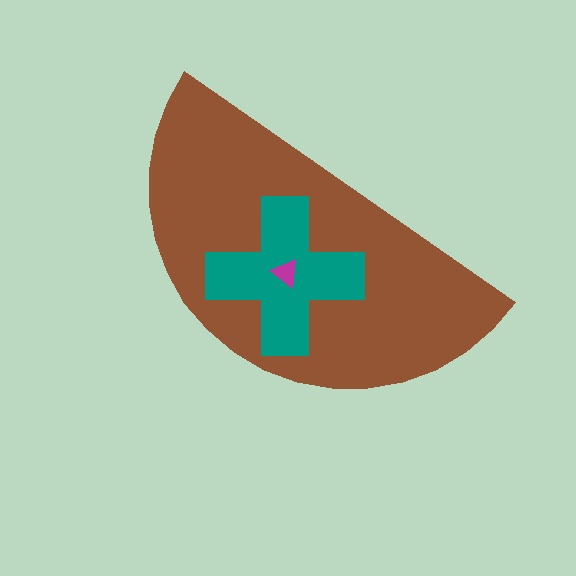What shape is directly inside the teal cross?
The magenta triangle.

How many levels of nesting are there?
3.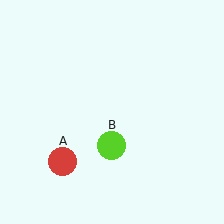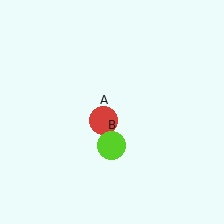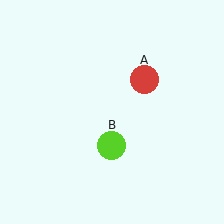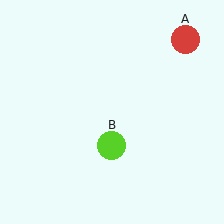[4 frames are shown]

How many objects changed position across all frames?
1 object changed position: red circle (object A).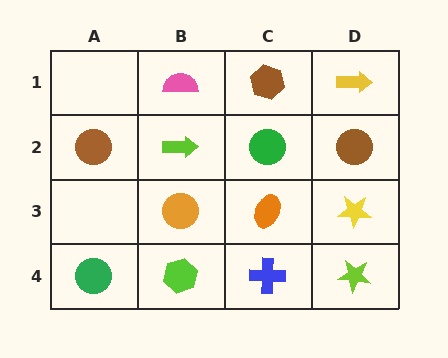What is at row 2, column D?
A brown circle.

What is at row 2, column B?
A lime arrow.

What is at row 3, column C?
An orange ellipse.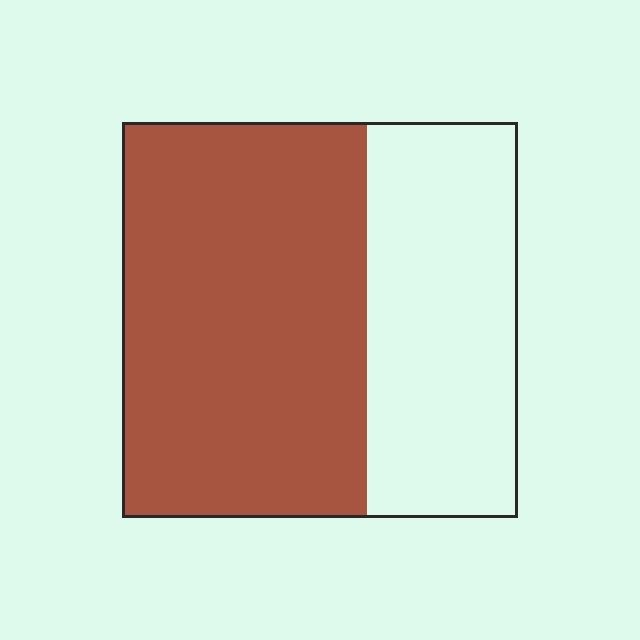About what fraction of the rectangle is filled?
About five eighths (5/8).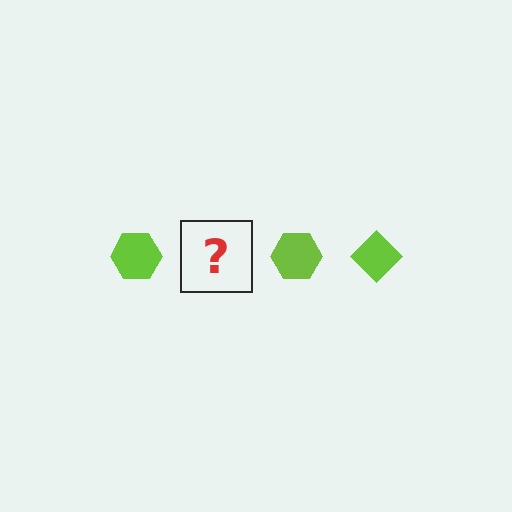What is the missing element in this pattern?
The missing element is a lime diamond.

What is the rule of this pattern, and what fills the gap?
The rule is that the pattern cycles through hexagon, diamond shapes in lime. The gap should be filled with a lime diamond.